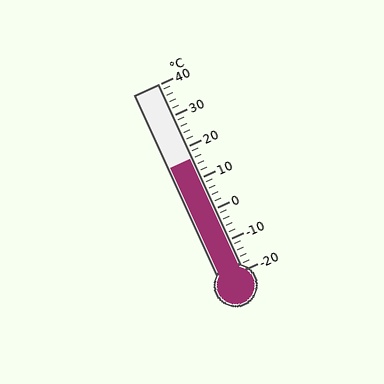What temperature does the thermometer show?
The thermometer shows approximately 16°C.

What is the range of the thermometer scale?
The thermometer scale ranges from -20°C to 40°C.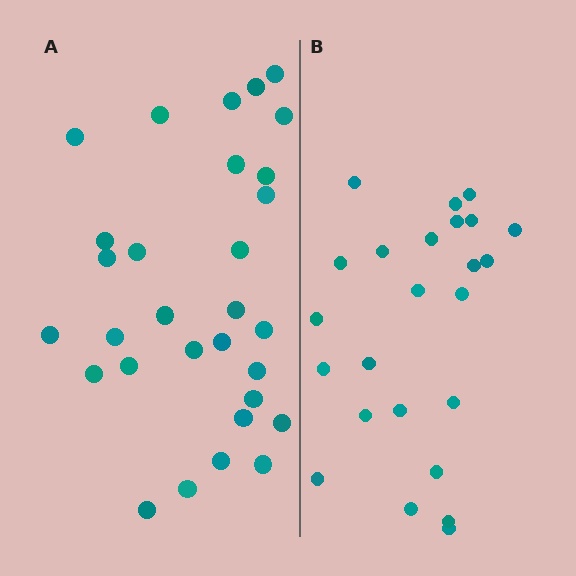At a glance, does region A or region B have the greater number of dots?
Region A (the left region) has more dots.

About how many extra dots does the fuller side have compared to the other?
Region A has about 6 more dots than region B.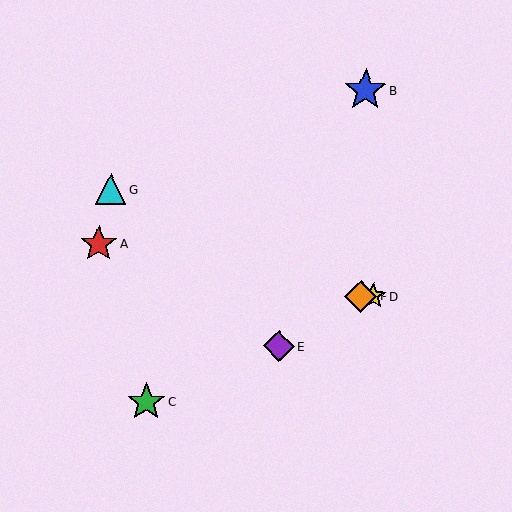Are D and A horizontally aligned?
No, D is at y≈296 and A is at y≈244.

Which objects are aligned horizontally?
Objects D, F are aligned horizontally.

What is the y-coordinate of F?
Object F is at y≈296.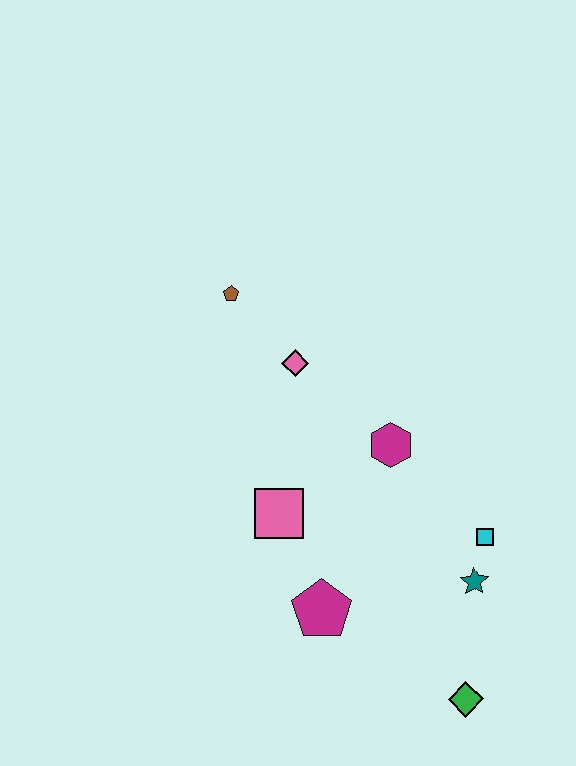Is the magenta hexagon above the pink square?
Yes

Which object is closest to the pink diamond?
The brown pentagon is closest to the pink diamond.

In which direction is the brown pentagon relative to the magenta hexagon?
The brown pentagon is to the left of the magenta hexagon.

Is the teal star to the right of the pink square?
Yes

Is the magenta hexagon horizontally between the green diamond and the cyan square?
No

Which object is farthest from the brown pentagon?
The green diamond is farthest from the brown pentagon.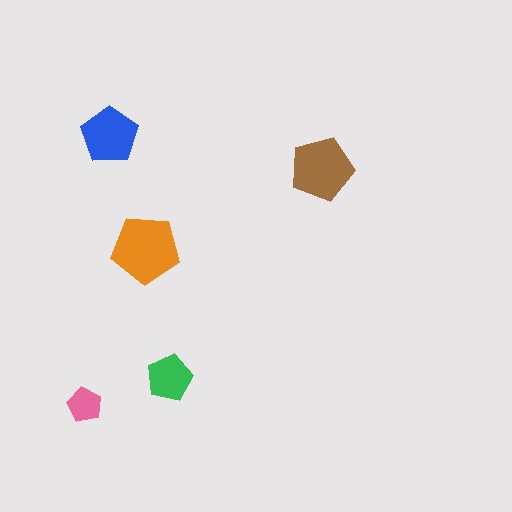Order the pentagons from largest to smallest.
the orange one, the brown one, the blue one, the green one, the pink one.